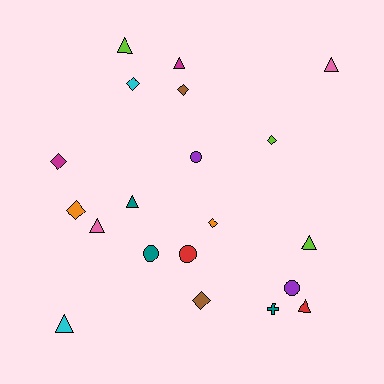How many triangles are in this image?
There are 8 triangles.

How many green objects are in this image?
There are no green objects.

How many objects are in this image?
There are 20 objects.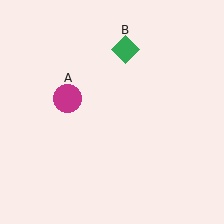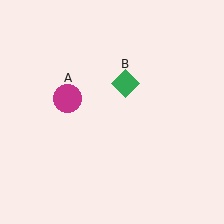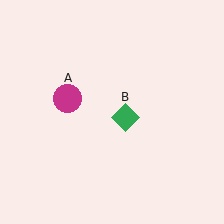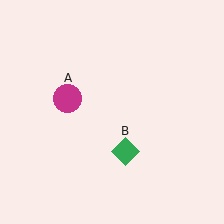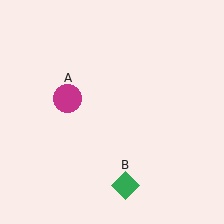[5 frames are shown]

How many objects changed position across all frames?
1 object changed position: green diamond (object B).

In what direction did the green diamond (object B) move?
The green diamond (object B) moved down.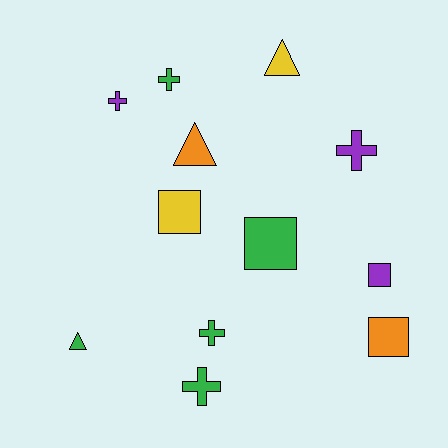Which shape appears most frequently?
Cross, with 5 objects.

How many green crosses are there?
There are 3 green crosses.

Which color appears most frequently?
Green, with 5 objects.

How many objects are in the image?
There are 12 objects.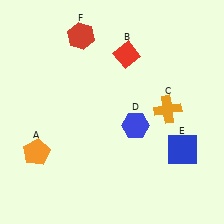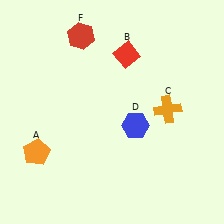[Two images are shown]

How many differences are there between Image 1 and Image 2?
There is 1 difference between the two images.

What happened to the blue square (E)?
The blue square (E) was removed in Image 2. It was in the bottom-right area of Image 1.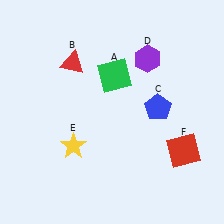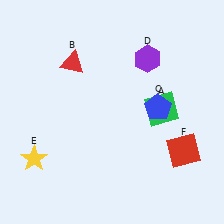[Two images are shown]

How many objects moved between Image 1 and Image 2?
2 objects moved between the two images.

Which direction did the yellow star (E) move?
The yellow star (E) moved left.